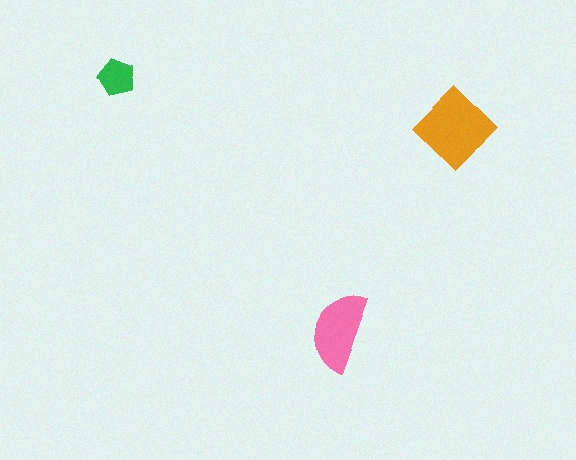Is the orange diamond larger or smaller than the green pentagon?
Larger.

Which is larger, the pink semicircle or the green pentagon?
The pink semicircle.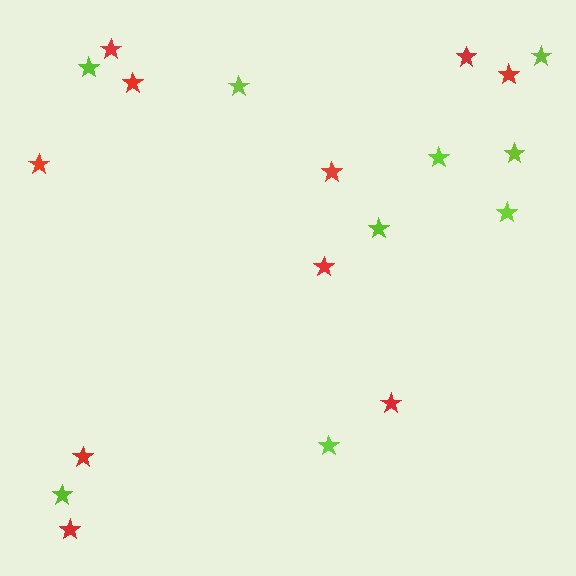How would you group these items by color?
There are 2 groups: one group of red stars (10) and one group of lime stars (9).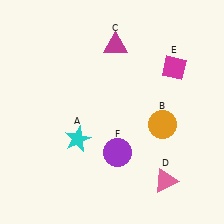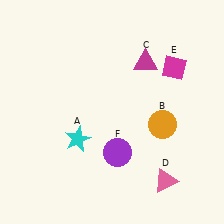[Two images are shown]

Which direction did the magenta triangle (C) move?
The magenta triangle (C) moved right.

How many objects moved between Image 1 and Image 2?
1 object moved between the two images.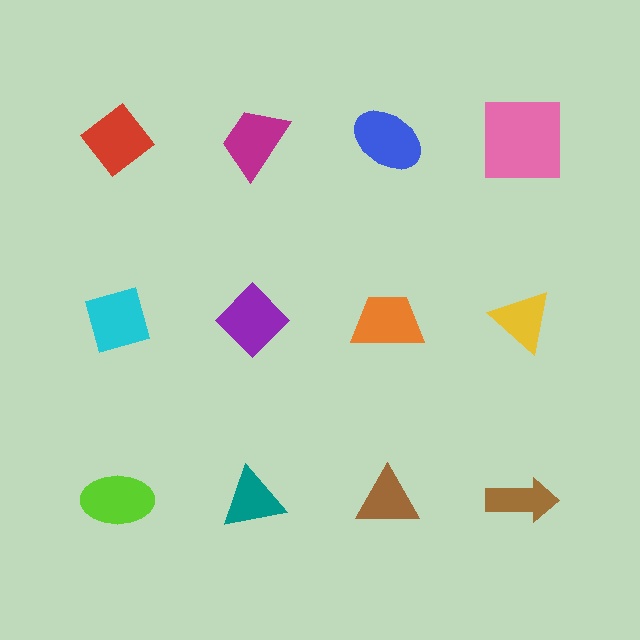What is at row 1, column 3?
A blue ellipse.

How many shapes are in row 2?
4 shapes.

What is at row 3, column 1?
A lime ellipse.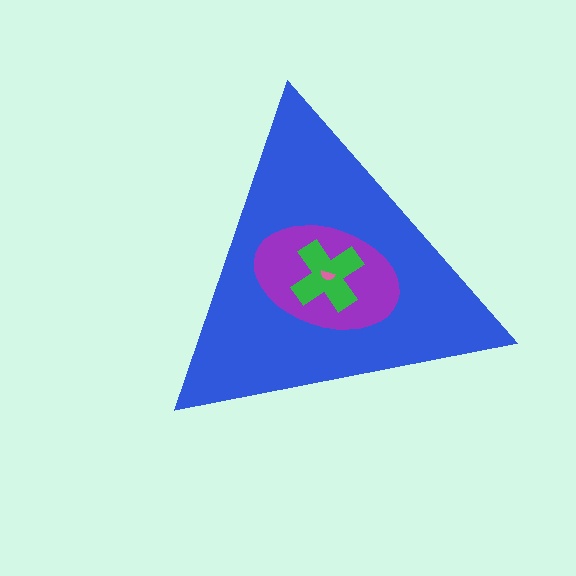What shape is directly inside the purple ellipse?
The green cross.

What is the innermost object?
The pink semicircle.